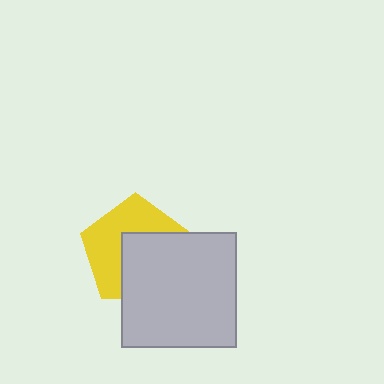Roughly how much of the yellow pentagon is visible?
About half of it is visible (roughly 51%).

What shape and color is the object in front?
The object in front is a light gray square.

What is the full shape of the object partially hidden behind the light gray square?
The partially hidden object is a yellow pentagon.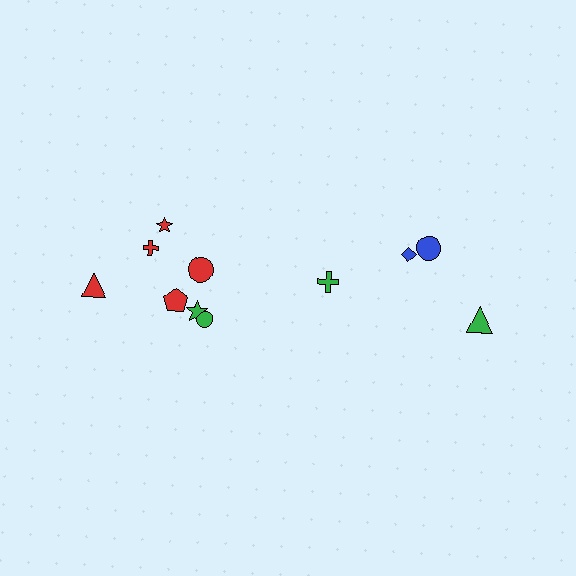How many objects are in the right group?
There are 4 objects.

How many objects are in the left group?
There are 7 objects.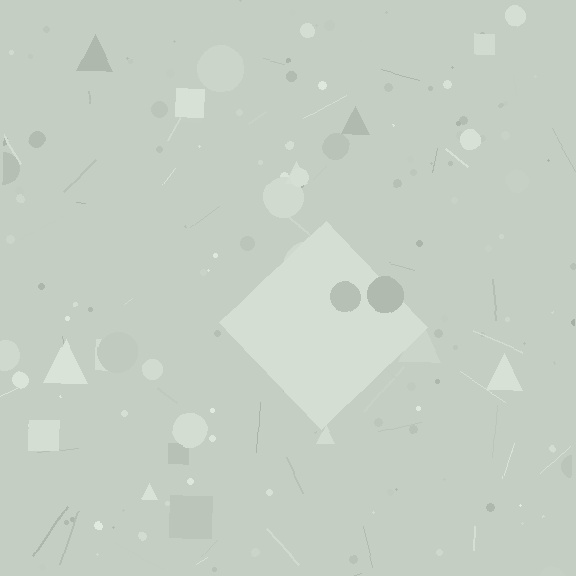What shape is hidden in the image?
A diamond is hidden in the image.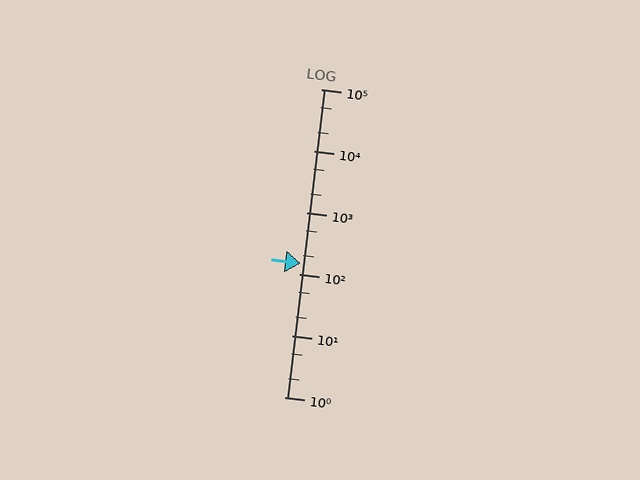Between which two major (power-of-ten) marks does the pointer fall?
The pointer is between 100 and 1000.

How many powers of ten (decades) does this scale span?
The scale spans 5 decades, from 1 to 100000.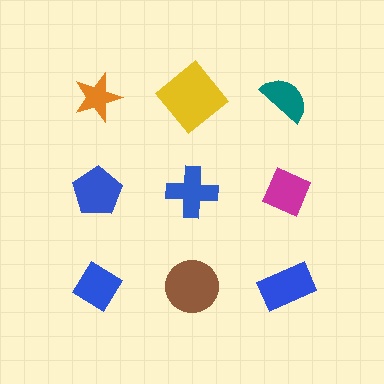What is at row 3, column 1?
A blue diamond.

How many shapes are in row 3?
3 shapes.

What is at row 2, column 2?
A blue cross.